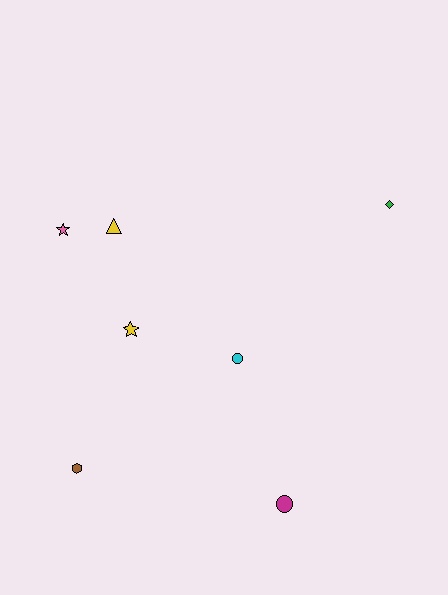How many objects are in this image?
There are 7 objects.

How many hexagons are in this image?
There is 1 hexagon.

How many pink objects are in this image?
There is 1 pink object.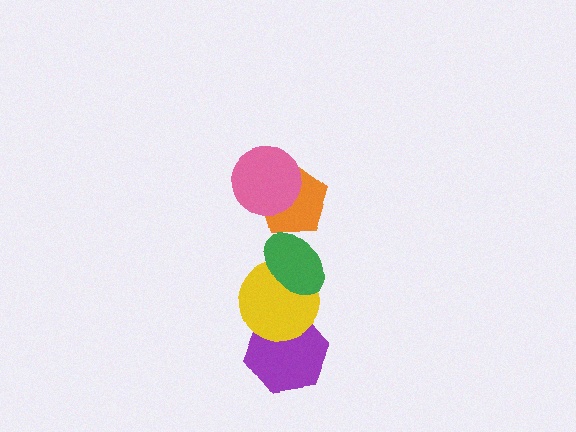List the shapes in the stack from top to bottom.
From top to bottom: the pink circle, the orange pentagon, the green ellipse, the yellow circle, the purple hexagon.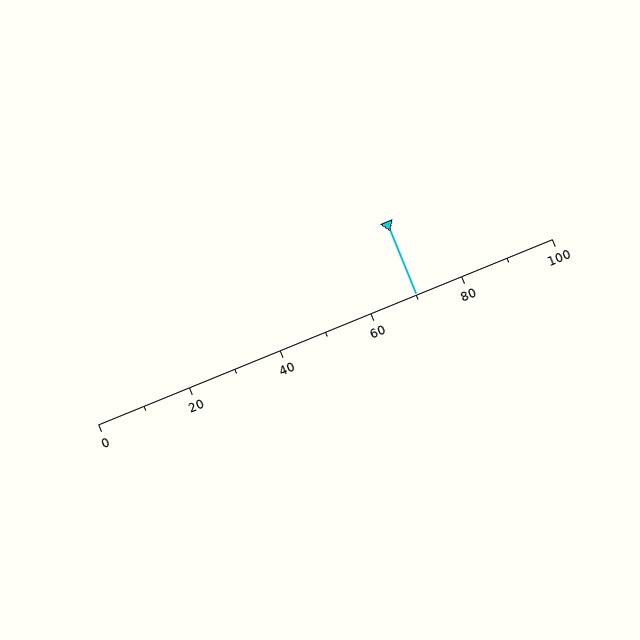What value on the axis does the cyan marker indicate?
The marker indicates approximately 70.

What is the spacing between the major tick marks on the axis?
The major ticks are spaced 20 apart.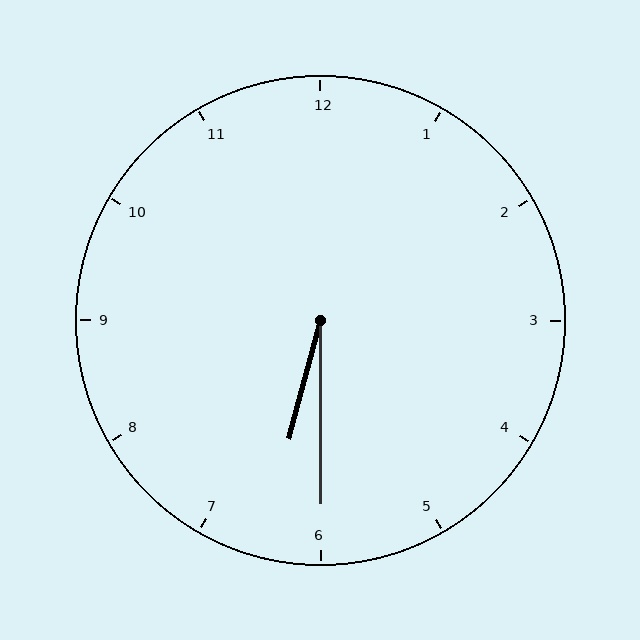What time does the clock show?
6:30.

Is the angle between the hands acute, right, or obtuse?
It is acute.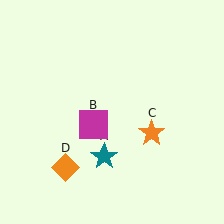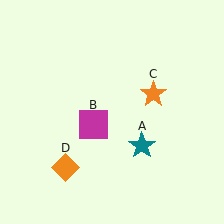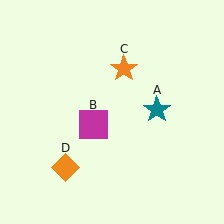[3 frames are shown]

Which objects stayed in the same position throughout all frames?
Magenta square (object B) and orange diamond (object D) remained stationary.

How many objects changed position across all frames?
2 objects changed position: teal star (object A), orange star (object C).